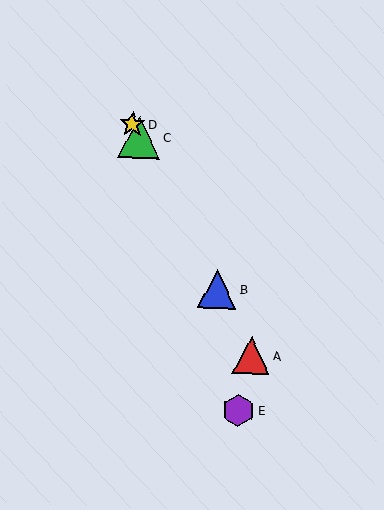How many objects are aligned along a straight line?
4 objects (A, B, C, D) are aligned along a straight line.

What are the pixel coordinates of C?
Object C is at (139, 137).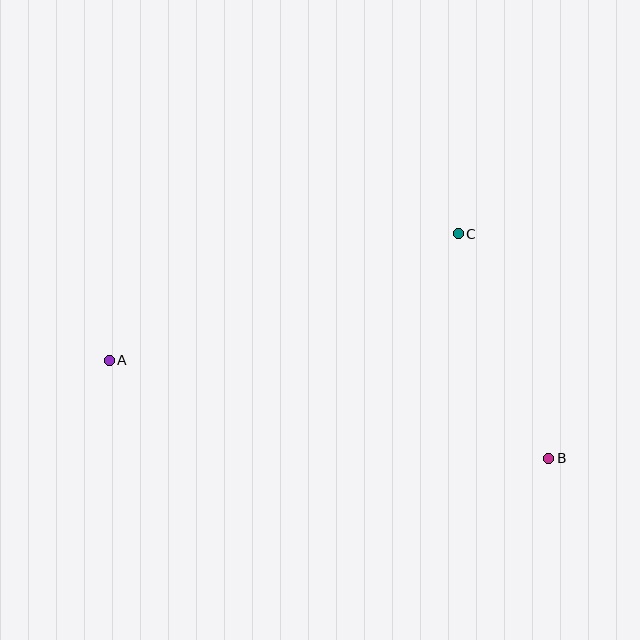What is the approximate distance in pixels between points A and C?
The distance between A and C is approximately 371 pixels.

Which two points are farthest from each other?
Points A and B are farthest from each other.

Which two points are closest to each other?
Points B and C are closest to each other.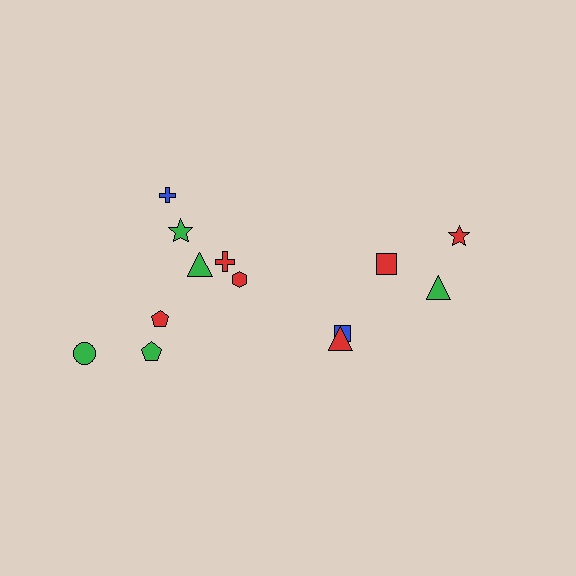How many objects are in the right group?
There are 5 objects.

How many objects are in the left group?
There are 8 objects.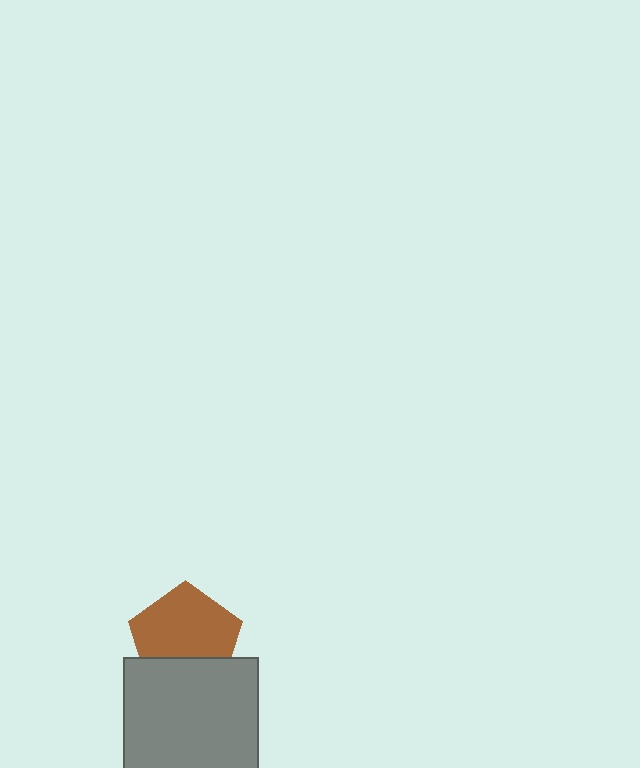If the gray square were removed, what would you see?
You would see the complete brown pentagon.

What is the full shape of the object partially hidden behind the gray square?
The partially hidden object is a brown pentagon.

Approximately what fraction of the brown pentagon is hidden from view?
Roughly 30% of the brown pentagon is hidden behind the gray square.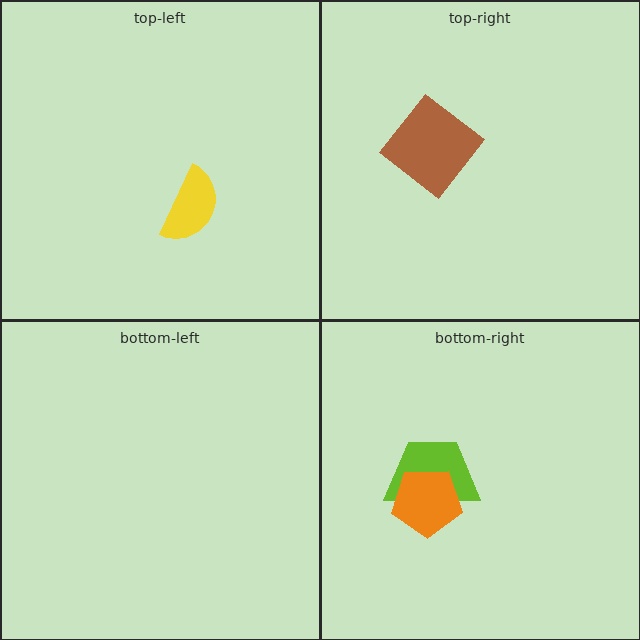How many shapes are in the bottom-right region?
2.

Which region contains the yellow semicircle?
The top-left region.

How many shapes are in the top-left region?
1.